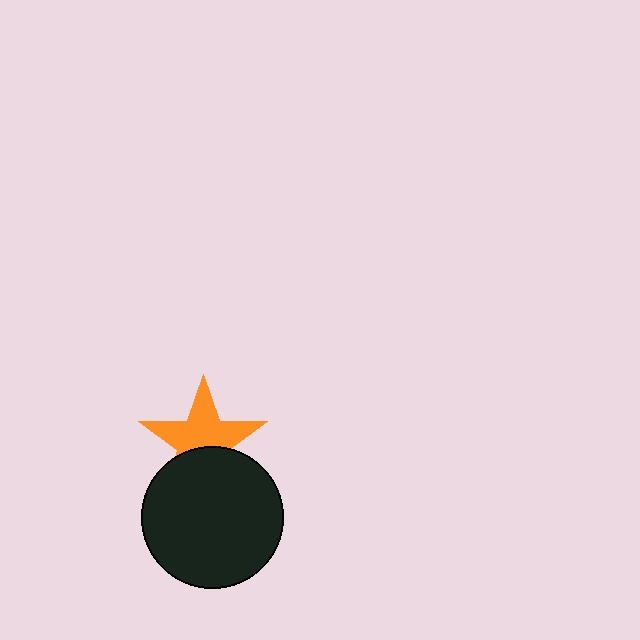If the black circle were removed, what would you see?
You would see the complete orange star.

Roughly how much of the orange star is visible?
About half of it is visible (roughly 61%).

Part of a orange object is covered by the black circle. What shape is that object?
It is a star.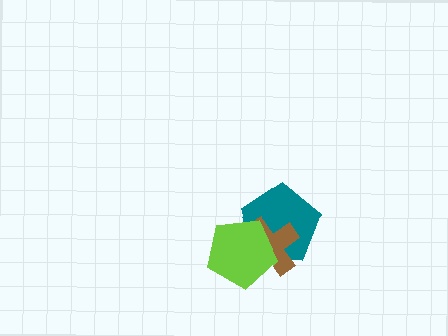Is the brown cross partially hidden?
Yes, it is partially covered by another shape.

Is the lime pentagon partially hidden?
No, no other shape covers it.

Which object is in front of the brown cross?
The lime pentagon is in front of the brown cross.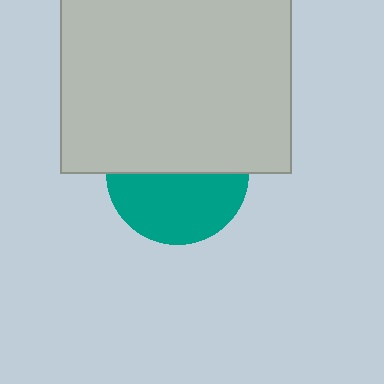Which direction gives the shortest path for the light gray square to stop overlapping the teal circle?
Moving up gives the shortest separation.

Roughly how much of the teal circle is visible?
About half of it is visible (roughly 50%).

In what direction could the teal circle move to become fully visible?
The teal circle could move down. That would shift it out from behind the light gray square entirely.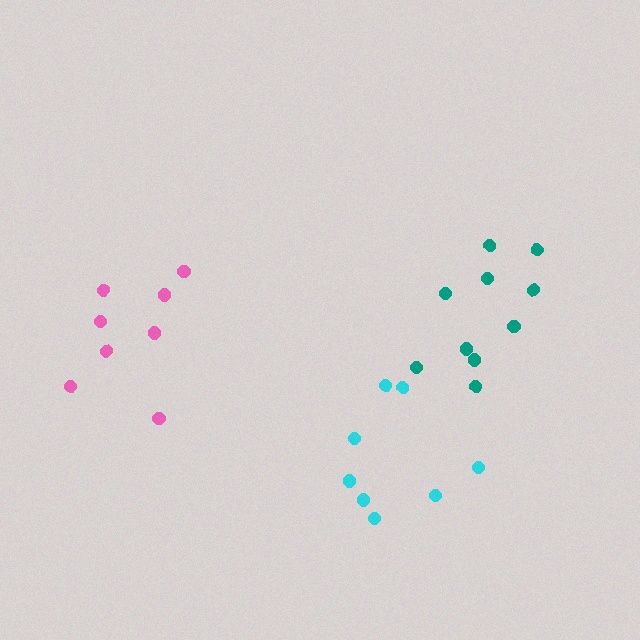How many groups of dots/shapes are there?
There are 3 groups.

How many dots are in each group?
Group 1: 10 dots, Group 2: 8 dots, Group 3: 8 dots (26 total).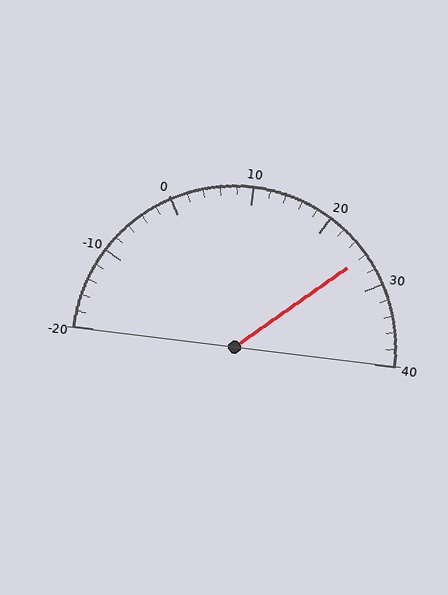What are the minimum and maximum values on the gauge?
The gauge ranges from -20 to 40.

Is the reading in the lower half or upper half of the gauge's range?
The reading is in the upper half of the range (-20 to 40).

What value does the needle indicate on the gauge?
The needle indicates approximately 26.